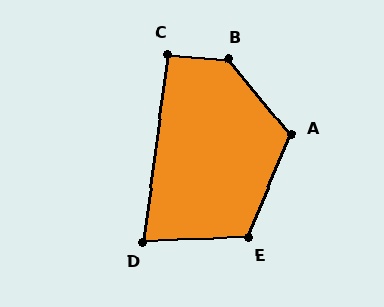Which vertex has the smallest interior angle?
D, at approximately 80 degrees.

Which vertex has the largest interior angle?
B, at approximately 134 degrees.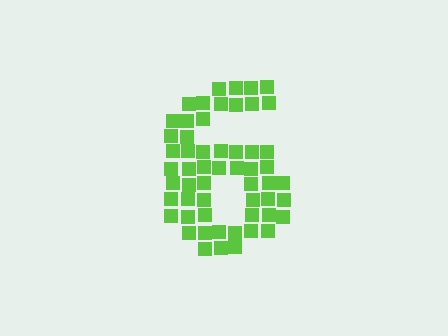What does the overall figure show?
The overall figure shows the digit 6.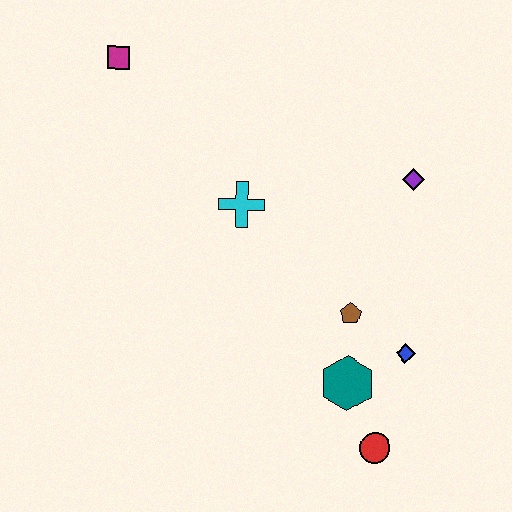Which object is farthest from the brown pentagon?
The magenta square is farthest from the brown pentagon.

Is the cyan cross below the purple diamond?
Yes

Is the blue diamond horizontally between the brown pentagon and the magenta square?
No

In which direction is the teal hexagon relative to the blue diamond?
The teal hexagon is to the left of the blue diamond.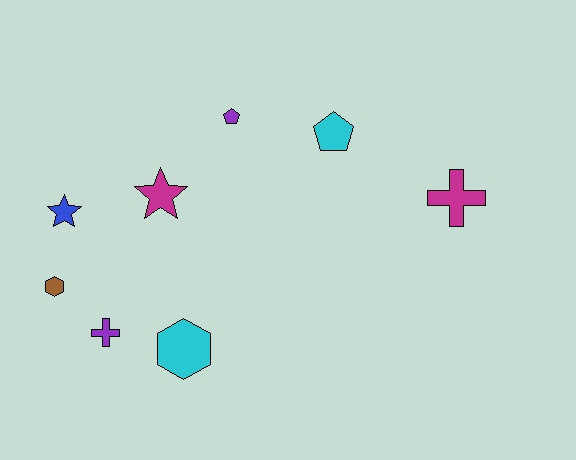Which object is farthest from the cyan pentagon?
The brown hexagon is farthest from the cyan pentagon.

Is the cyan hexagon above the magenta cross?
No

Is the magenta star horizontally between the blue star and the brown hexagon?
No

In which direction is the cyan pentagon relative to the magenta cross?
The cyan pentagon is to the left of the magenta cross.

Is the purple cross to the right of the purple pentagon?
No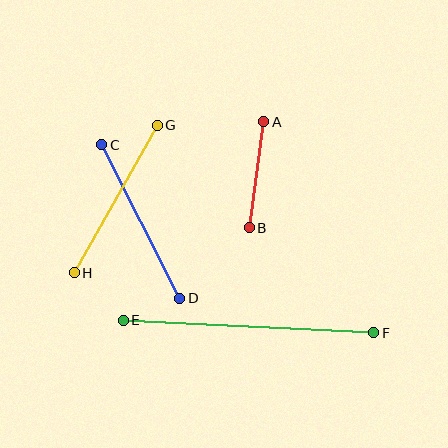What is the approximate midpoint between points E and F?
The midpoint is at approximately (248, 327) pixels.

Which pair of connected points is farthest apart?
Points E and F are farthest apart.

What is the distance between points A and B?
The distance is approximately 107 pixels.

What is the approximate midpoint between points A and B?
The midpoint is at approximately (257, 175) pixels.